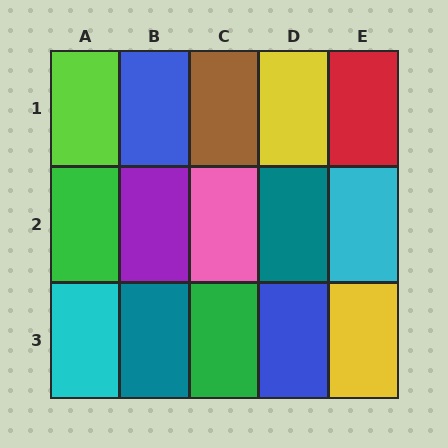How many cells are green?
2 cells are green.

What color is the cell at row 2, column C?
Pink.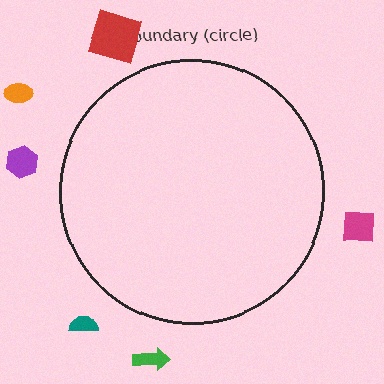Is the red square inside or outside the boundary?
Outside.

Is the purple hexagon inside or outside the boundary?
Outside.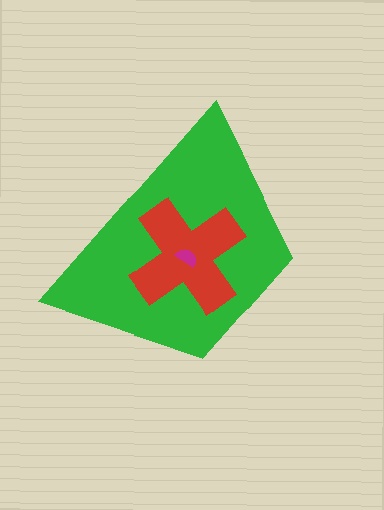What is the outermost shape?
The green trapezoid.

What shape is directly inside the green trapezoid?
The red cross.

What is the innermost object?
The magenta semicircle.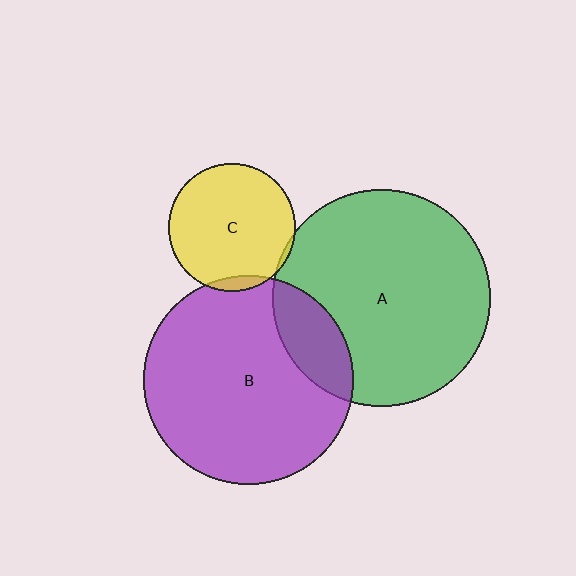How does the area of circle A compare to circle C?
Approximately 2.9 times.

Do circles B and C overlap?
Yes.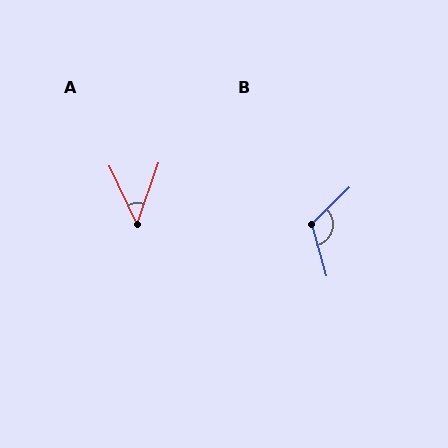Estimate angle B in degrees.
Approximately 119 degrees.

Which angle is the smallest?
A, at approximately 44 degrees.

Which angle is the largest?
B, at approximately 119 degrees.